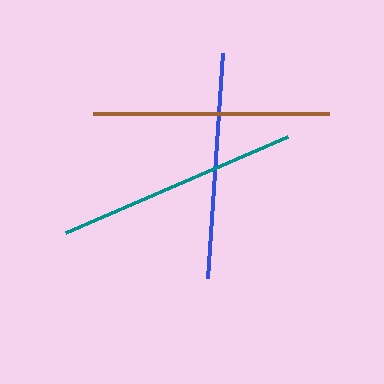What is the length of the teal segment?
The teal segment is approximately 242 pixels long.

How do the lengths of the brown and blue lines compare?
The brown and blue lines are approximately the same length.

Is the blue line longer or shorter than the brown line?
The brown line is longer than the blue line.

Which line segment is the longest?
The teal line is the longest at approximately 242 pixels.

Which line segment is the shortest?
The blue line is the shortest at approximately 225 pixels.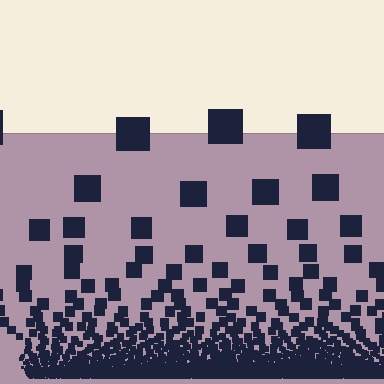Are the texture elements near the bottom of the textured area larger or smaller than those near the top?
Smaller. The gradient is inverted — elements near the bottom are smaller and denser.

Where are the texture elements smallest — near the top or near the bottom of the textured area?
Near the bottom.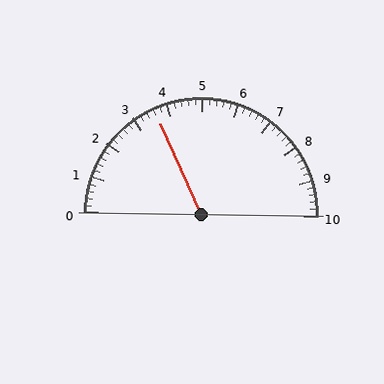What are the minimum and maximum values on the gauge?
The gauge ranges from 0 to 10.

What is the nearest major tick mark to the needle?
The nearest major tick mark is 4.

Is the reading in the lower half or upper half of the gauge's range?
The reading is in the lower half of the range (0 to 10).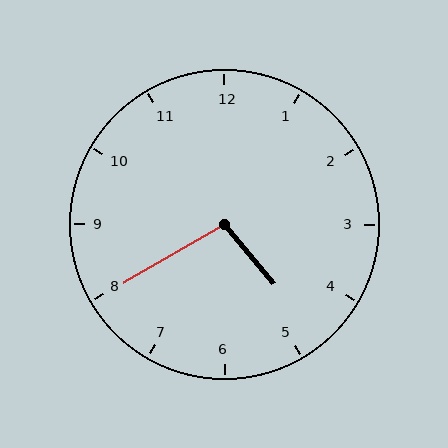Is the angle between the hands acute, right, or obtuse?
It is obtuse.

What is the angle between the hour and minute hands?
Approximately 100 degrees.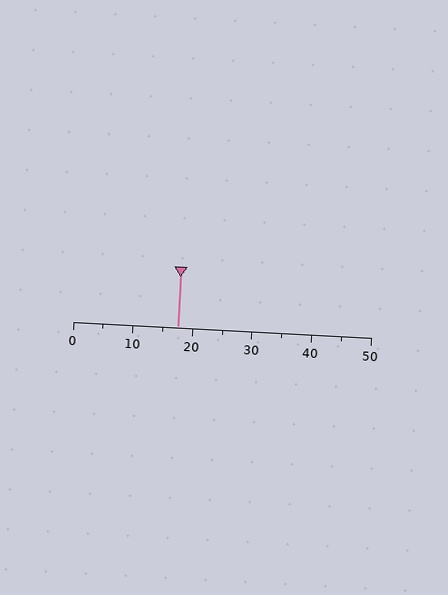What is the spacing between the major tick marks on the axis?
The major ticks are spaced 10 apart.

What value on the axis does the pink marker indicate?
The marker indicates approximately 17.5.